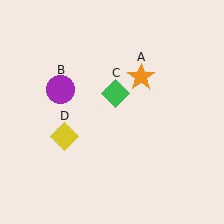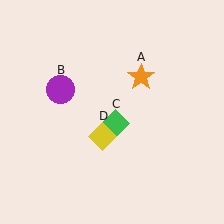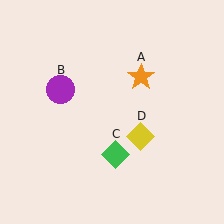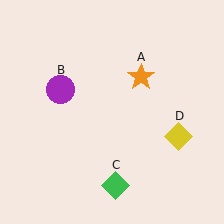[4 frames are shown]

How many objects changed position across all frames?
2 objects changed position: green diamond (object C), yellow diamond (object D).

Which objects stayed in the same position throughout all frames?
Orange star (object A) and purple circle (object B) remained stationary.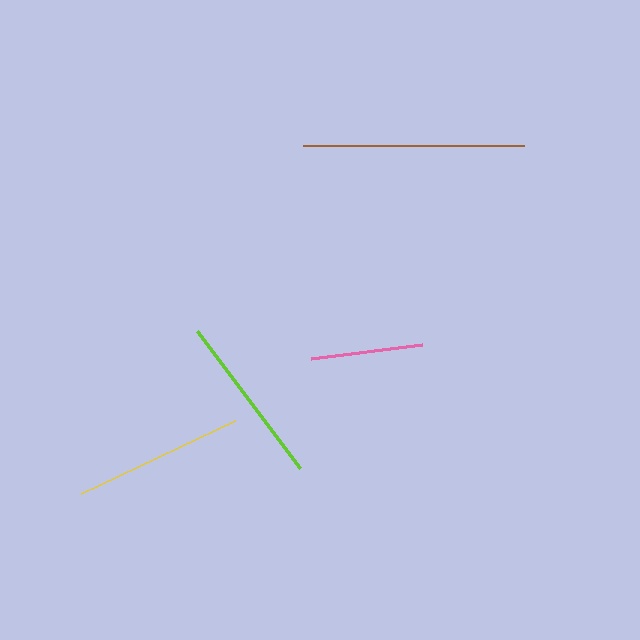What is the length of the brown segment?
The brown segment is approximately 221 pixels long.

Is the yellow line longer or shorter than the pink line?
The yellow line is longer than the pink line.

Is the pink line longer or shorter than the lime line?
The lime line is longer than the pink line.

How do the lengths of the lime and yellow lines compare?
The lime and yellow lines are approximately the same length.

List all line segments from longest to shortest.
From longest to shortest: brown, lime, yellow, pink.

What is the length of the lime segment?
The lime segment is approximately 171 pixels long.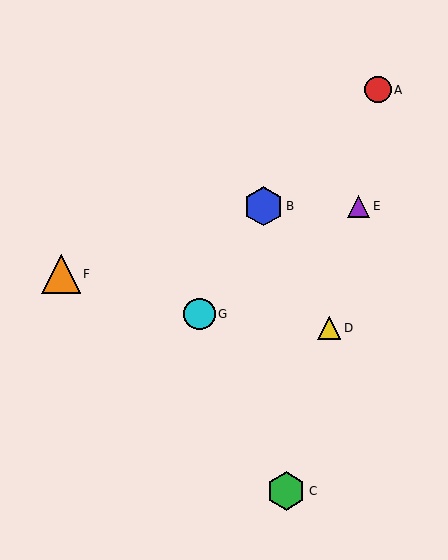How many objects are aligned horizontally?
2 objects (B, E) are aligned horizontally.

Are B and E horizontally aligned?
Yes, both are at y≈206.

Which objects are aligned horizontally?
Objects B, E are aligned horizontally.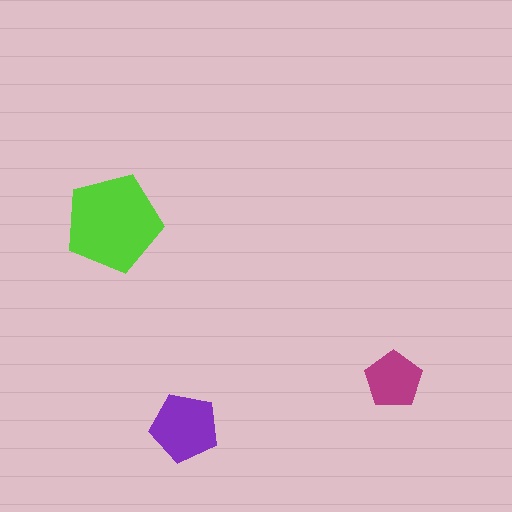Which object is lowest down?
The purple pentagon is bottommost.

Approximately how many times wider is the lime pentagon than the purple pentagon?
About 1.5 times wider.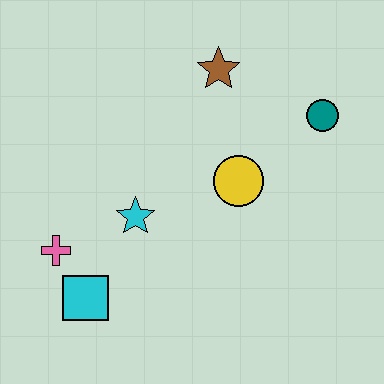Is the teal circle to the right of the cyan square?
Yes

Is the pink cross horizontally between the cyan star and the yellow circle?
No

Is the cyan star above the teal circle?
No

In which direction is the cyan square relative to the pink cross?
The cyan square is below the pink cross.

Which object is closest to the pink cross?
The cyan square is closest to the pink cross.